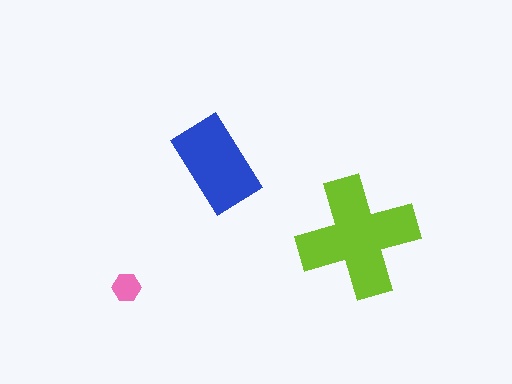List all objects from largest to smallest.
The lime cross, the blue rectangle, the pink hexagon.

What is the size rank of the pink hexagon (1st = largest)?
3rd.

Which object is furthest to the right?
The lime cross is rightmost.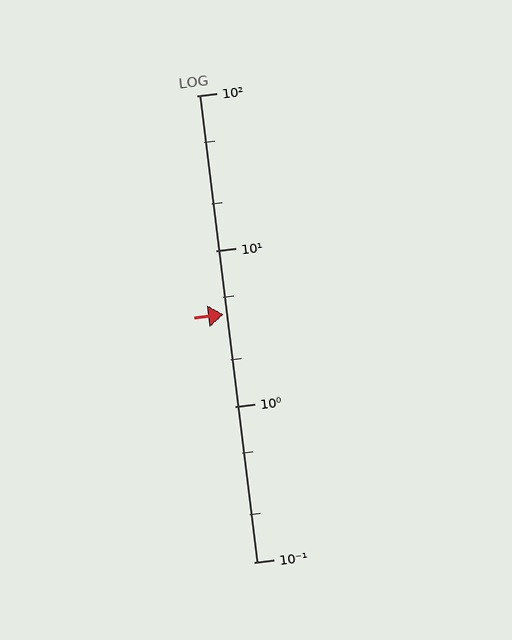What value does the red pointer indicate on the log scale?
The pointer indicates approximately 3.9.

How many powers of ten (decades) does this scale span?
The scale spans 3 decades, from 0.1 to 100.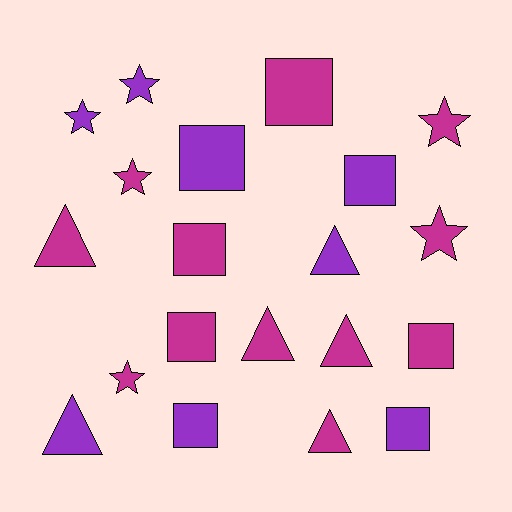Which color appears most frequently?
Magenta, with 12 objects.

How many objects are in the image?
There are 20 objects.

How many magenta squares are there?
There are 4 magenta squares.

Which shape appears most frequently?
Square, with 8 objects.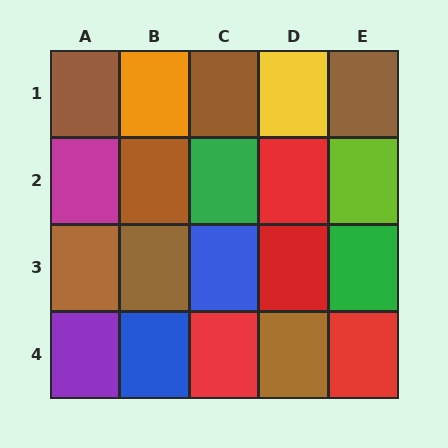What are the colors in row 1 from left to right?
Brown, orange, brown, yellow, brown.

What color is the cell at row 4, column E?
Red.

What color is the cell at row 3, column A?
Brown.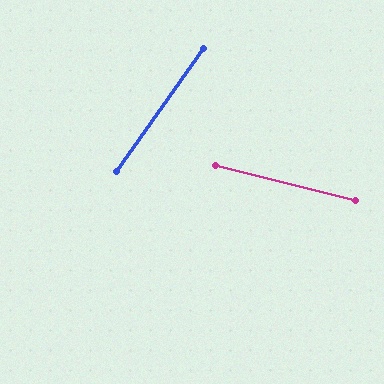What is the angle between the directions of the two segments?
Approximately 69 degrees.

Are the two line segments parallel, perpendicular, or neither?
Neither parallel nor perpendicular — they differ by about 69°.